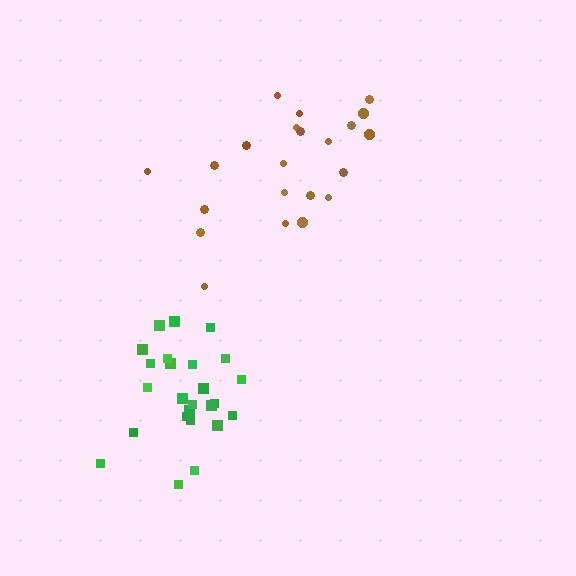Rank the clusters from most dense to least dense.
green, brown.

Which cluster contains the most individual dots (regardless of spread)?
Green (25).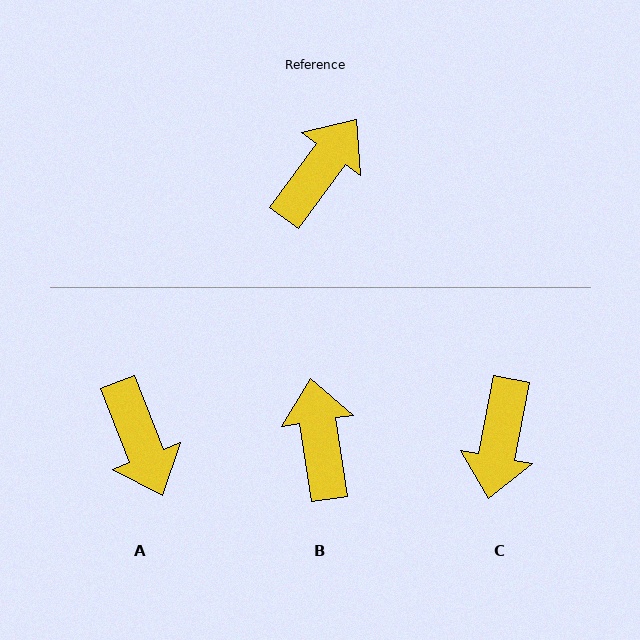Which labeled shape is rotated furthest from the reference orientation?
C, about 154 degrees away.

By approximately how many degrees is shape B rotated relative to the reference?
Approximately 45 degrees counter-clockwise.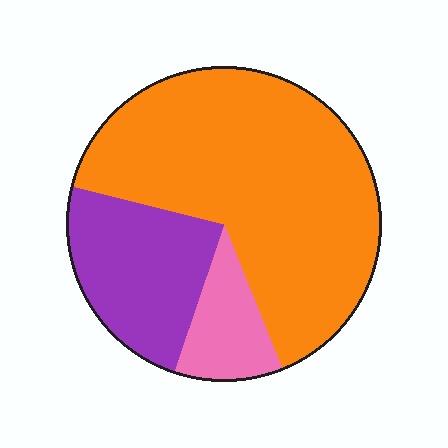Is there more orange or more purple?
Orange.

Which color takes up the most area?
Orange, at roughly 65%.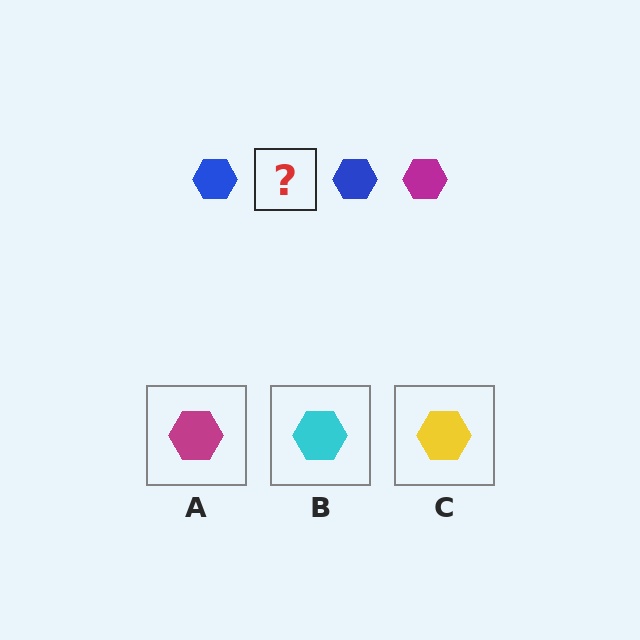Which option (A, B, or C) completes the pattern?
A.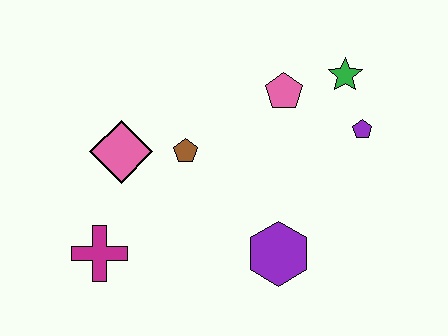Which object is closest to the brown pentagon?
The pink diamond is closest to the brown pentagon.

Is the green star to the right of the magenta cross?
Yes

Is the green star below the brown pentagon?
No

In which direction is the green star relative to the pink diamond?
The green star is to the right of the pink diamond.